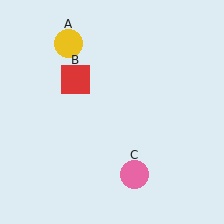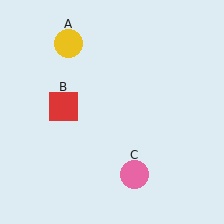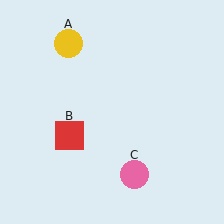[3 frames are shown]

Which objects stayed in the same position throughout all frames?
Yellow circle (object A) and pink circle (object C) remained stationary.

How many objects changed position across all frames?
1 object changed position: red square (object B).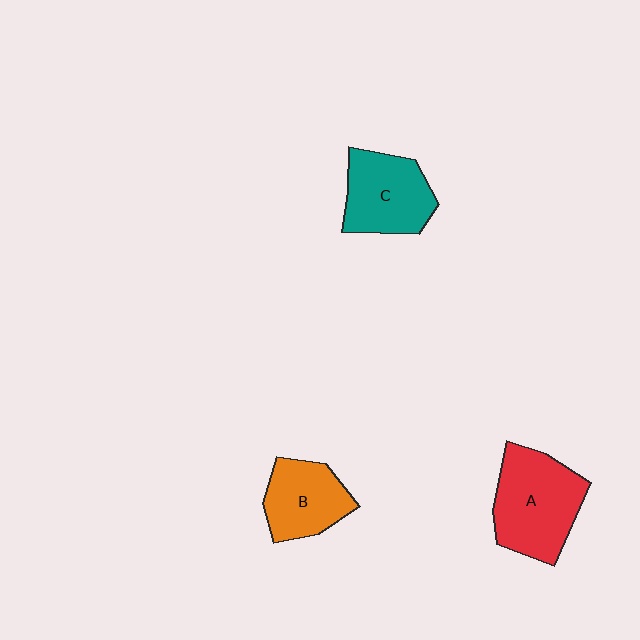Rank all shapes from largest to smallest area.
From largest to smallest: A (red), C (teal), B (orange).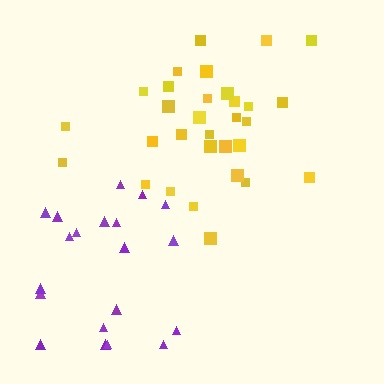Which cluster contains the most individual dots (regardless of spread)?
Yellow (31).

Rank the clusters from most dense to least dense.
yellow, purple.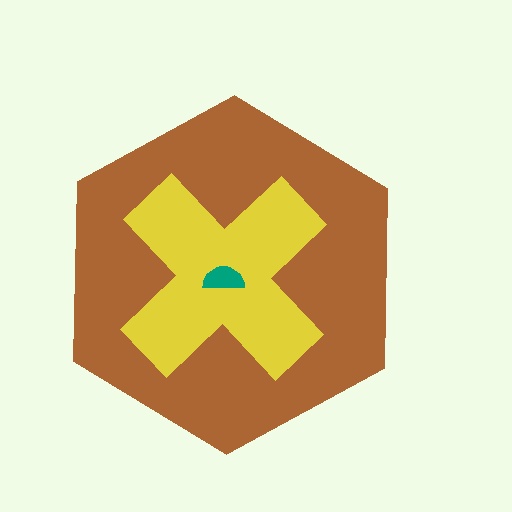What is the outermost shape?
The brown hexagon.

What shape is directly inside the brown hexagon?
The yellow cross.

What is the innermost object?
The teal semicircle.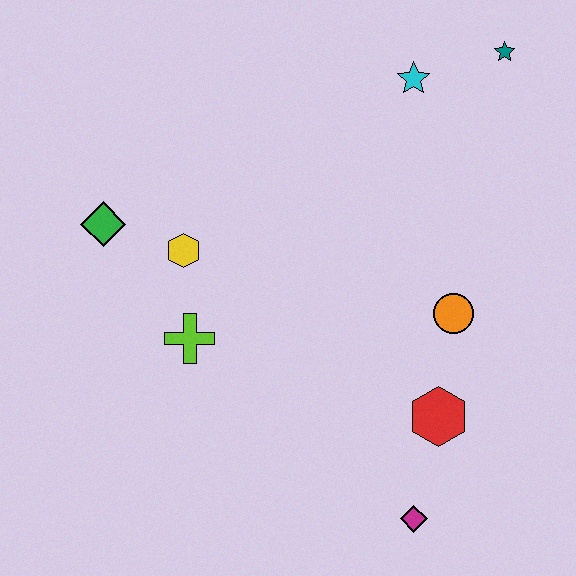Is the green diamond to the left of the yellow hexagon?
Yes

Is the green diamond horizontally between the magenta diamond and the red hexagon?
No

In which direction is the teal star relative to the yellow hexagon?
The teal star is to the right of the yellow hexagon.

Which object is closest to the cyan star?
The teal star is closest to the cyan star.